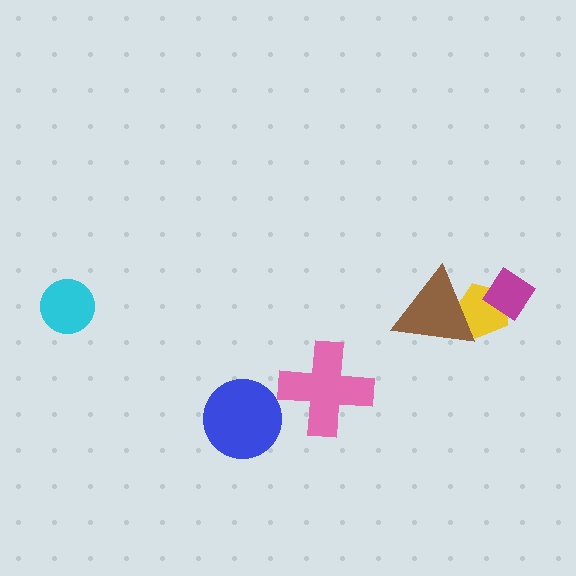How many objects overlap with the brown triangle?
1 object overlaps with the brown triangle.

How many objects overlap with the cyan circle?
0 objects overlap with the cyan circle.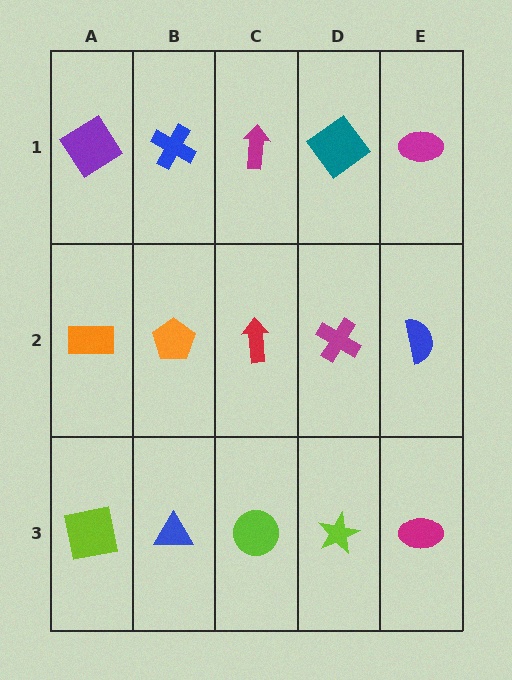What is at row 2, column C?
A red arrow.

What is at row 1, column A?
A purple diamond.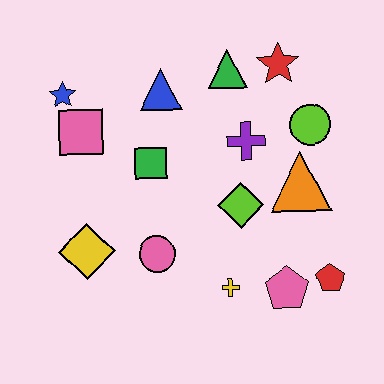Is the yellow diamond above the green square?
No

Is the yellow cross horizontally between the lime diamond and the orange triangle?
No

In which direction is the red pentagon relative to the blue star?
The red pentagon is to the right of the blue star.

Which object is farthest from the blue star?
The red pentagon is farthest from the blue star.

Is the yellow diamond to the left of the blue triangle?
Yes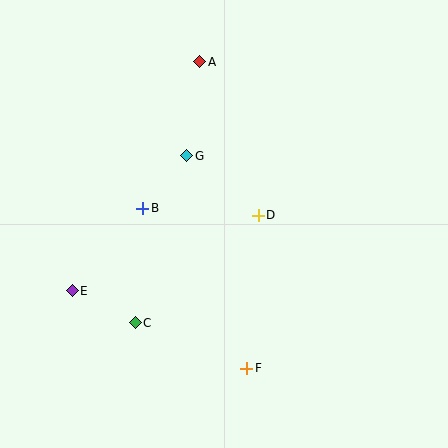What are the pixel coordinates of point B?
Point B is at (143, 208).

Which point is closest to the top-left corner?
Point A is closest to the top-left corner.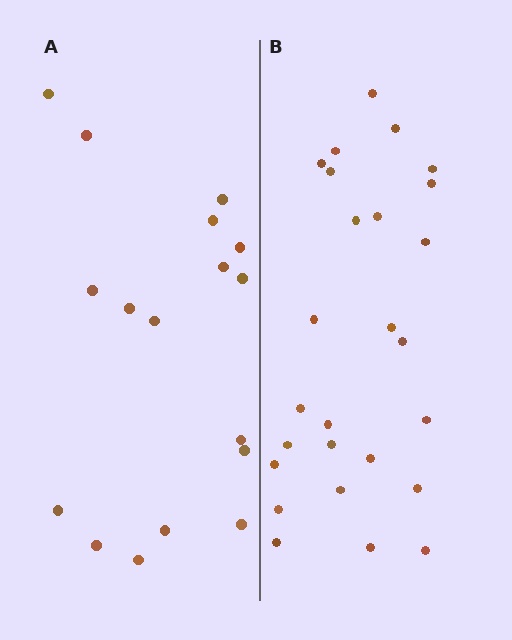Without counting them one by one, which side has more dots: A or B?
Region B (the right region) has more dots.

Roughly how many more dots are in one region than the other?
Region B has roughly 8 or so more dots than region A.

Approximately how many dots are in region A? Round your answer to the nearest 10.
About 20 dots. (The exact count is 17, which rounds to 20.)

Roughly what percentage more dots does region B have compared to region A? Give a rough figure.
About 55% more.